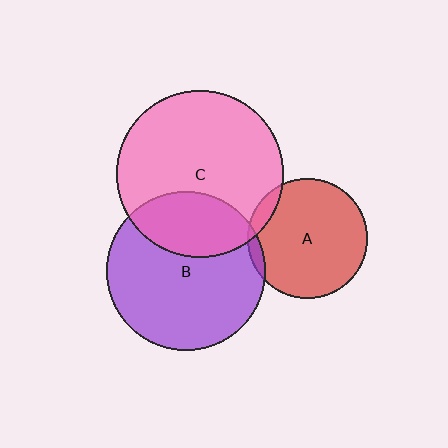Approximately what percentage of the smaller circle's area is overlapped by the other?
Approximately 30%.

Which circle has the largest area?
Circle C (pink).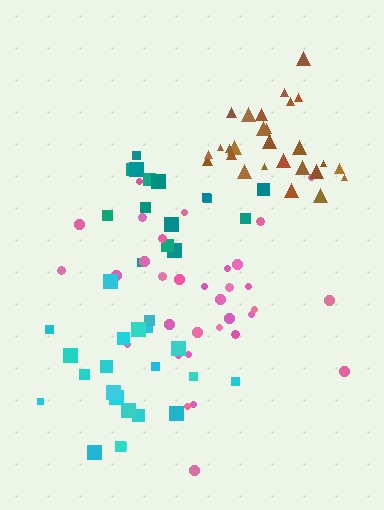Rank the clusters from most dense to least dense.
brown, cyan, teal, pink.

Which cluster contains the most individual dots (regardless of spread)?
Pink (34).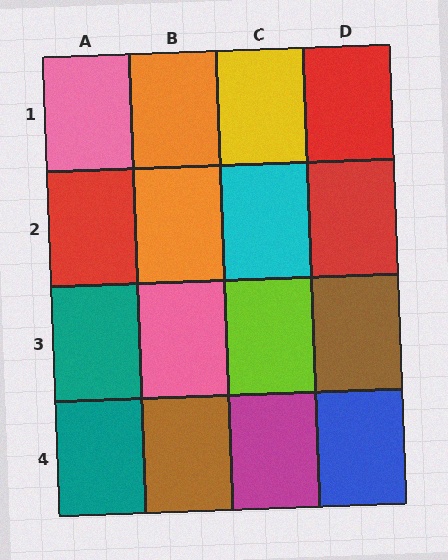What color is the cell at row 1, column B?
Orange.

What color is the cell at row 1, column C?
Yellow.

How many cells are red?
3 cells are red.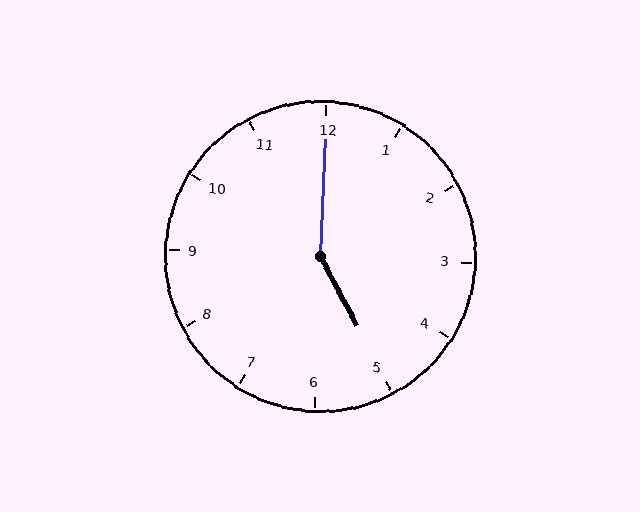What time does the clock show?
5:00.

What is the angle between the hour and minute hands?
Approximately 150 degrees.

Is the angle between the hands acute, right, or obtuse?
It is obtuse.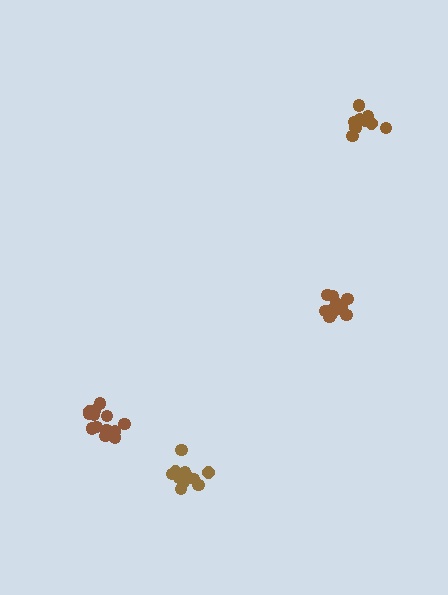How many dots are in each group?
Group 1: 13 dots, Group 2: 10 dots, Group 3: 12 dots, Group 4: 12 dots (47 total).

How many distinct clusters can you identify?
There are 4 distinct clusters.